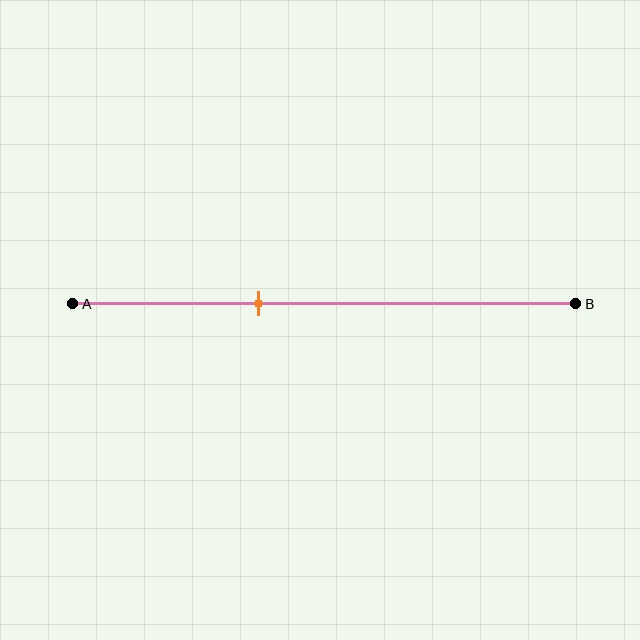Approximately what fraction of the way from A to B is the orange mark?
The orange mark is approximately 35% of the way from A to B.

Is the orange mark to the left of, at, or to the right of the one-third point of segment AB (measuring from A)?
The orange mark is to the right of the one-third point of segment AB.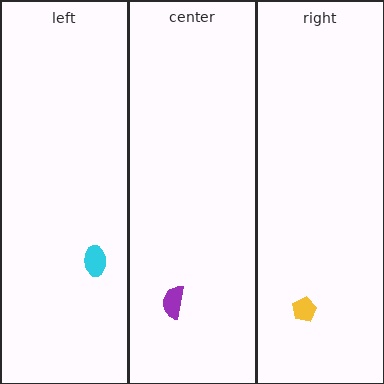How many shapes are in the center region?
1.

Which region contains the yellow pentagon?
The right region.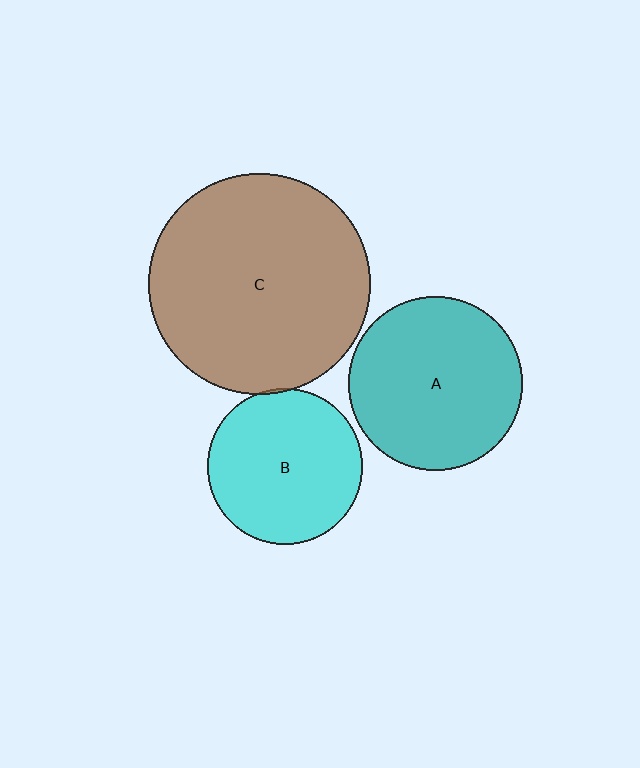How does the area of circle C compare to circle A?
Approximately 1.6 times.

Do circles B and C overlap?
Yes.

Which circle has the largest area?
Circle C (brown).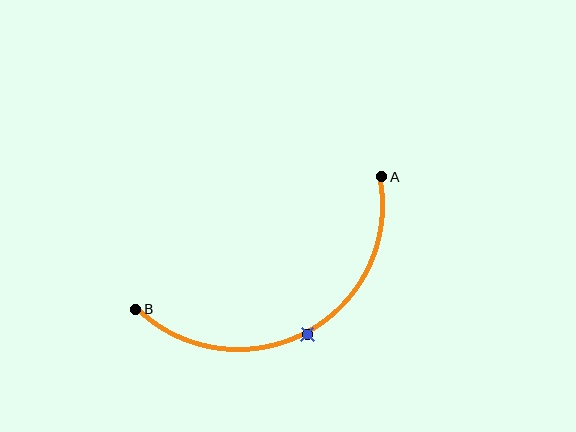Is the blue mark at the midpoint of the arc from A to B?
Yes. The blue mark lies on the arc at equal arc-length from both A and B — it is the arc midpoint.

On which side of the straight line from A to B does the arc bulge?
The arc bulges below the straight line connecting A and B.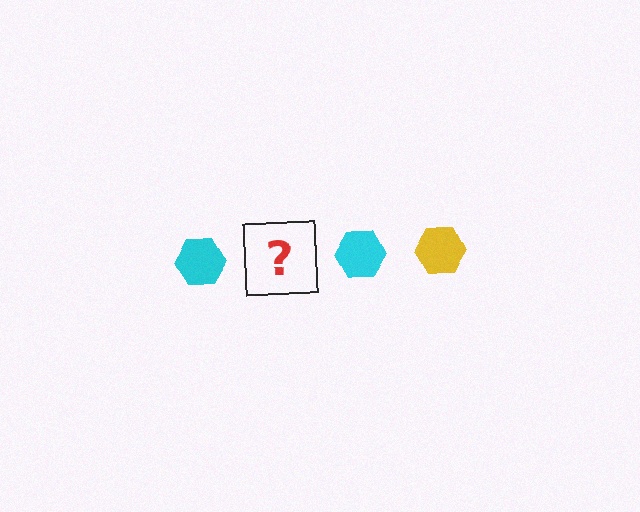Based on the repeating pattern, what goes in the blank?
The blank should be a yellow hexagon.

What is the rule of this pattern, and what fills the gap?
The rule is that the pattern cycles through cyan, yellow hexagons. The gap should be filled with a yellow hexagon.